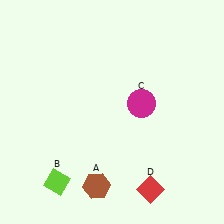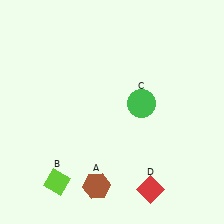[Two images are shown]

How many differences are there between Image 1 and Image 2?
There is 1 difference between the two images.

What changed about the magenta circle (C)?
In Image 1, C is magenta. In Image 2, it changed to green.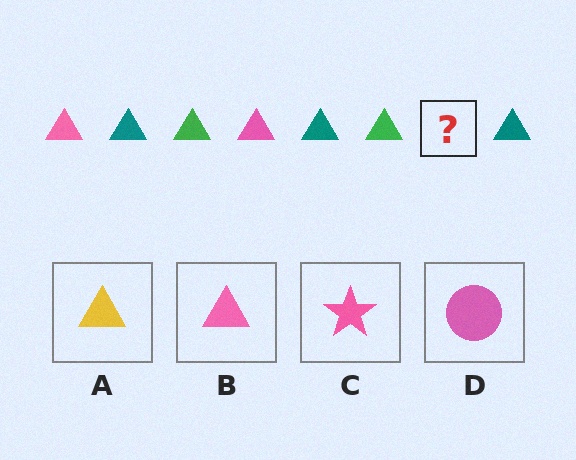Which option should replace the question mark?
Option B.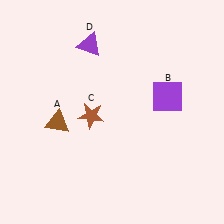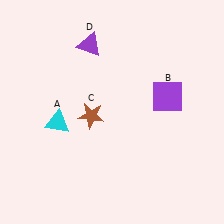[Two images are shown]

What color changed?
The triangle (A) changed from brown in Image 1 to cyan in Image 2.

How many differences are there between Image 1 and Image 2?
There is 1 difference between the two images.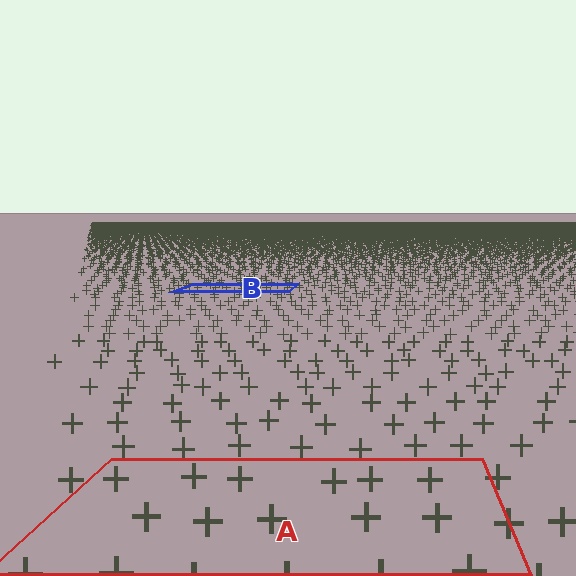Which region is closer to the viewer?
Region A is closer. The texture elements there are larger and more spread out.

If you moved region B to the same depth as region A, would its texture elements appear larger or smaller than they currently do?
They would appear larger. At a closer depth, the same texture elements are projected at a bigger on-screen size.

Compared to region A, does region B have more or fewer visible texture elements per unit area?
Region B has more texture elements per unit area — they are packed more densely because it is farther away.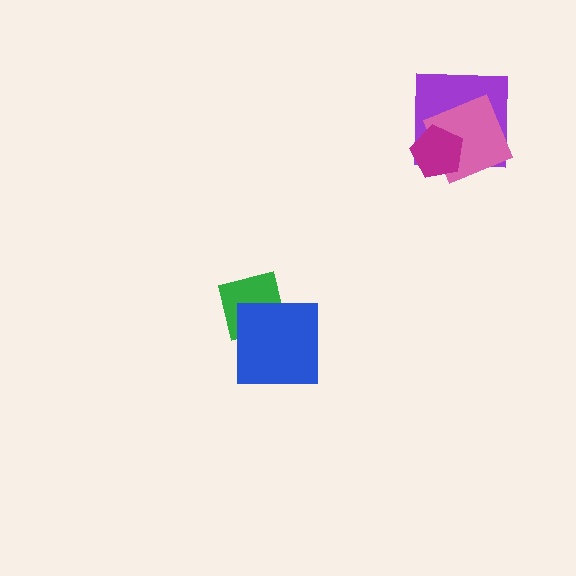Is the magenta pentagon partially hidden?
No, no other shape covers it.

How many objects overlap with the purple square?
2 objects overlap with the purple square.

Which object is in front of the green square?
The blue square is in front of the green square.